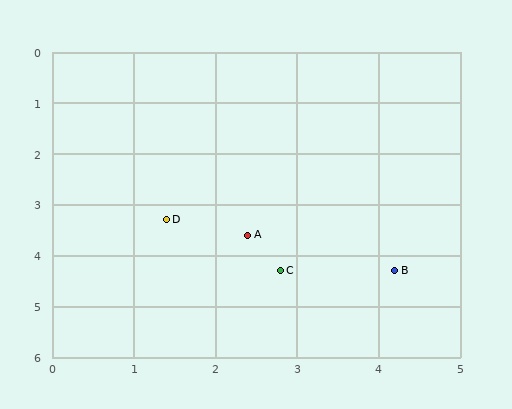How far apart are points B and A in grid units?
Points B and A are about 1.9 grid units apart.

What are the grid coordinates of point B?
Point B is at approximately (4.2, 4.3).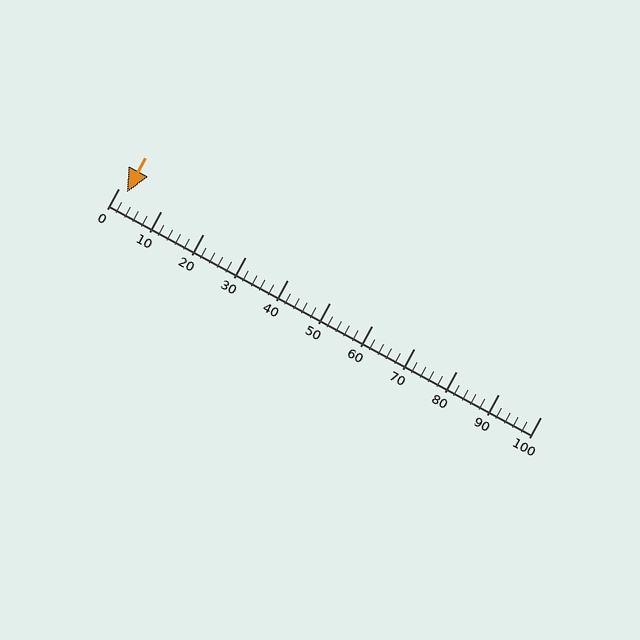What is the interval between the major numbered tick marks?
The major tick marks are spaced 10 units apart.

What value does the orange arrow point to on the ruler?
The orange arrow points to approximately 2.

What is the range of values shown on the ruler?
The ruler shows values from 0 to 100.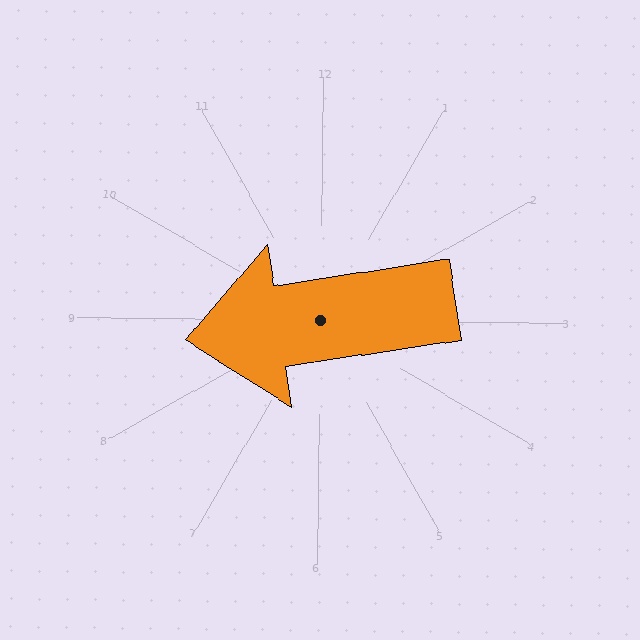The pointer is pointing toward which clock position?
Roughly 9 o'clock.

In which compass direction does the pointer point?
West.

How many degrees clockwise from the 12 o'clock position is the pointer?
Approximately 261 degrees.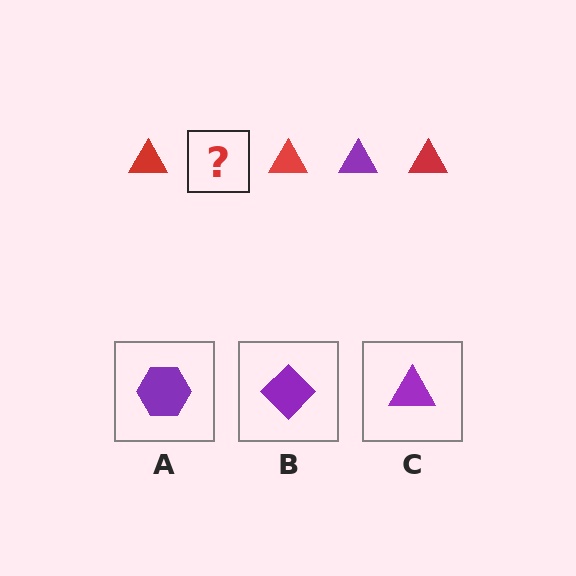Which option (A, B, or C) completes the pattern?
C.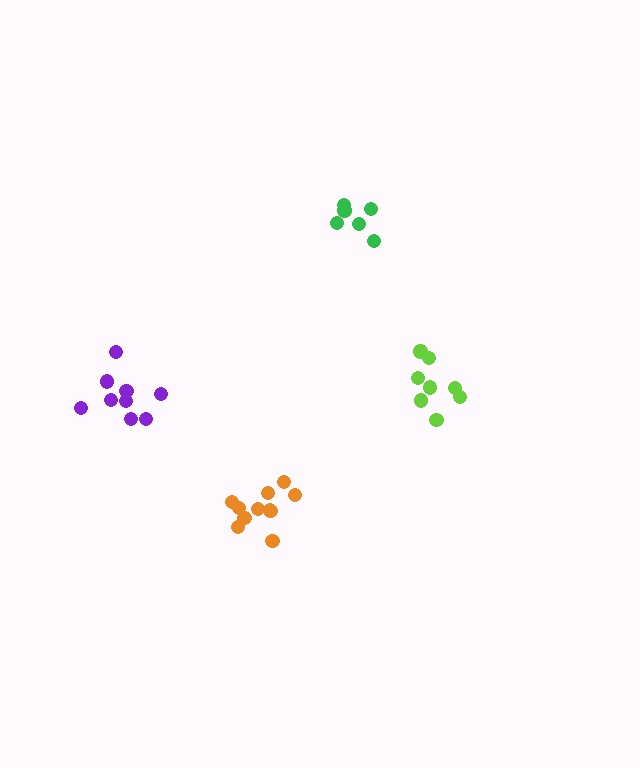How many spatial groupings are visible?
There are 4 spatial groupings.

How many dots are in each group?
Group 1: 8 dots, Group 2: 9 dots, Group 3: 6 dots, Group 4: 11 dots (34 total).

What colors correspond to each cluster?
The clusters are colored: lime, purple, green, orange.